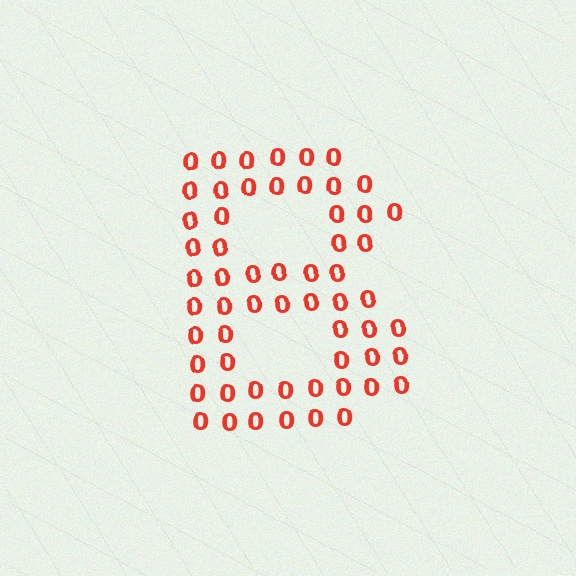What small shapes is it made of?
It is made of small digit 0's.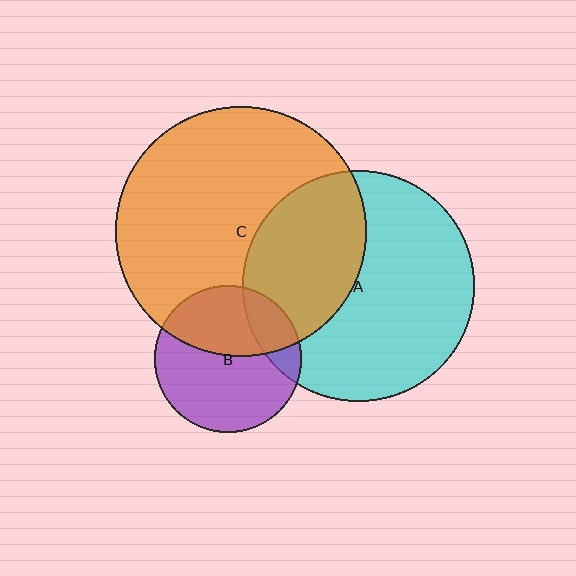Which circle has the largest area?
Circle C (orange).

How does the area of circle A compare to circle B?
Approximately 2.5 times.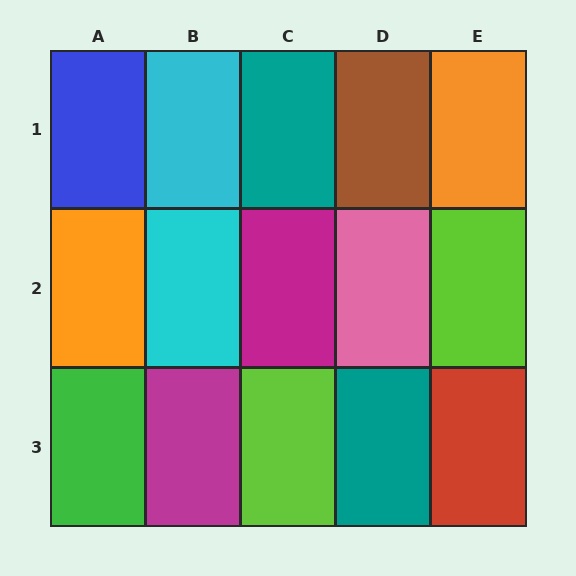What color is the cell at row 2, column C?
Magenta.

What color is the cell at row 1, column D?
Brown.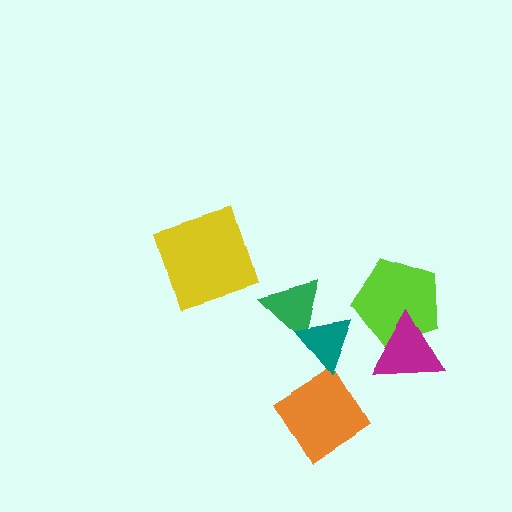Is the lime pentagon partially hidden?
Yes, it is partially covered by another shape.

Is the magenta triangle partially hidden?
No, no other shape covers it.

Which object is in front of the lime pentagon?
The magenta triangle is in front of the lime pentagon.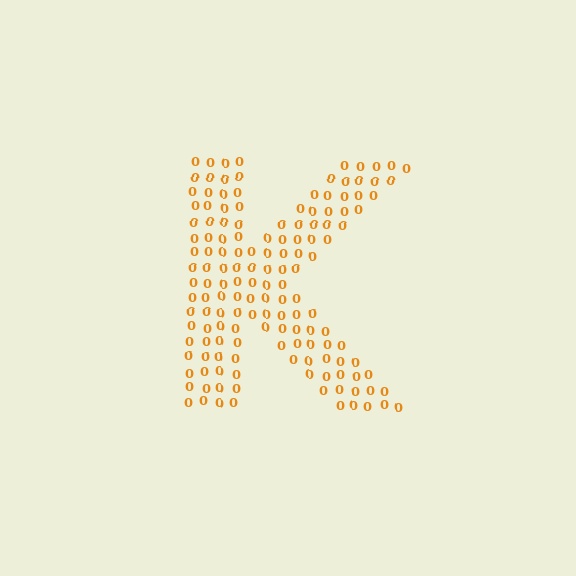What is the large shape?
The large shape is the letter K.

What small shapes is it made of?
It is made of small digit 0's.